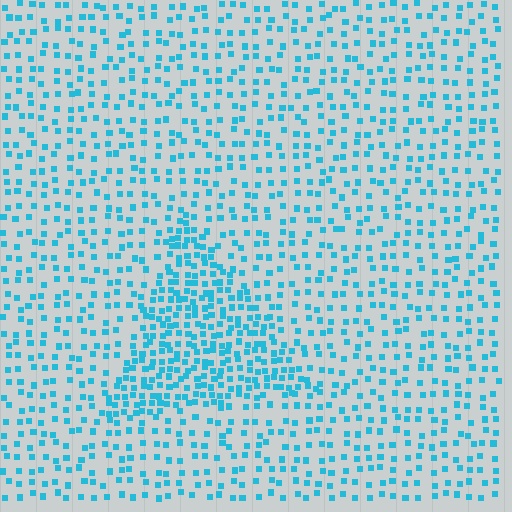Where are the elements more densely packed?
The elements are more densely packed inside the triangle boundary.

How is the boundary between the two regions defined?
The boundary is defined by a change in element density (approximately 2.1x ratio). All elements are the same color, size, and shape.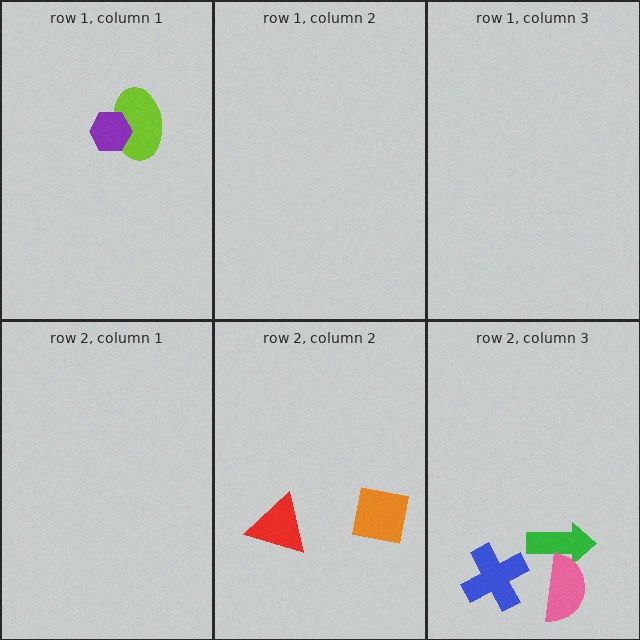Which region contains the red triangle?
The row 2, column 2 region.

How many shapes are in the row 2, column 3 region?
3.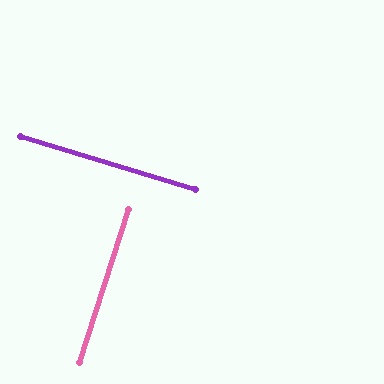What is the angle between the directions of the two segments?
Approximately 89 degrees.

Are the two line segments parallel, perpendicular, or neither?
Perpendicular — they meet at approximately 89°.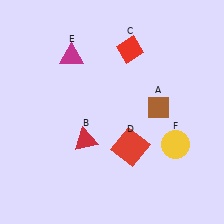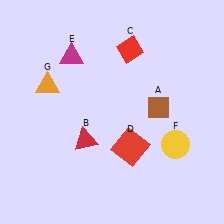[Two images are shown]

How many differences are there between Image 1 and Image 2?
There is 1 difference between the two images.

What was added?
An orange triangle (G) was added in Image 2.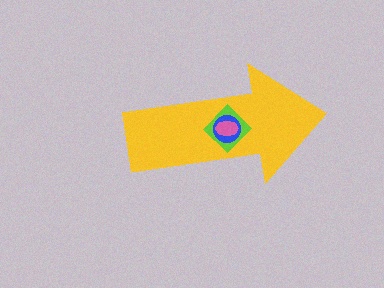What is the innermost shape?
The pink ellipse.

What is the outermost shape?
The yellow arrow.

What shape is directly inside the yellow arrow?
The lime diamond.